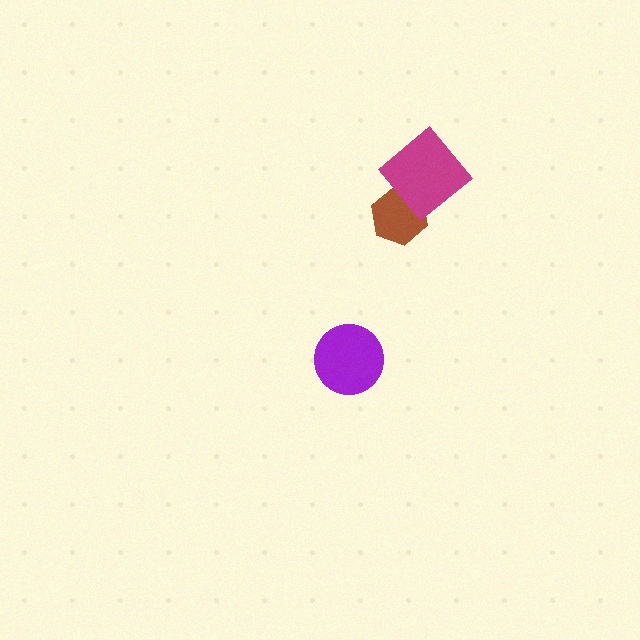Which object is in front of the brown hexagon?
The magenta diamond is in front of the brown hexagon.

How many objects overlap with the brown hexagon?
1 object overlaps with the brown hexagon.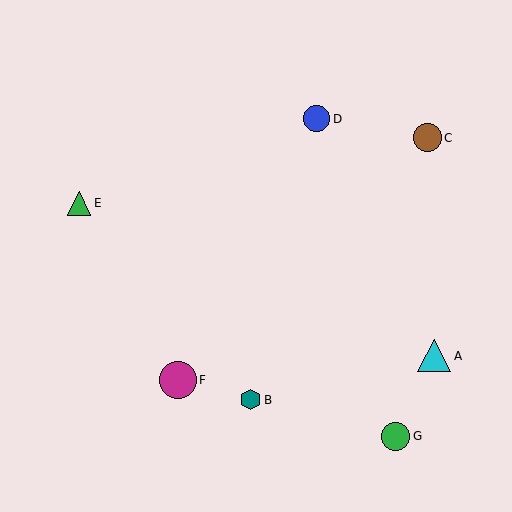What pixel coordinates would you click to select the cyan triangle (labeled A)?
Click at (434, 356) to select the cyan triangle A.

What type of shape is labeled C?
Shape C is a brown circle.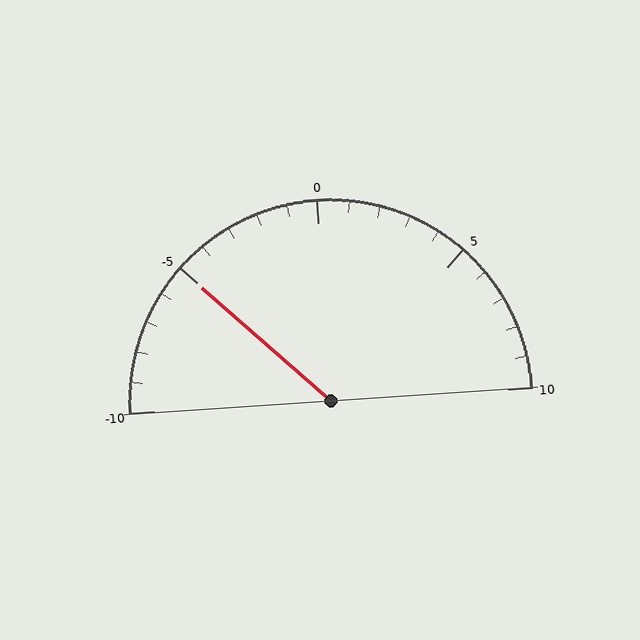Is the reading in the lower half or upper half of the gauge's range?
The reading is in the lower half of the range (-10 to 10).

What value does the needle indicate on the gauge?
The needle indicates approximately -5.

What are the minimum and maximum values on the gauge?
The gauge ranges from -10 to 10.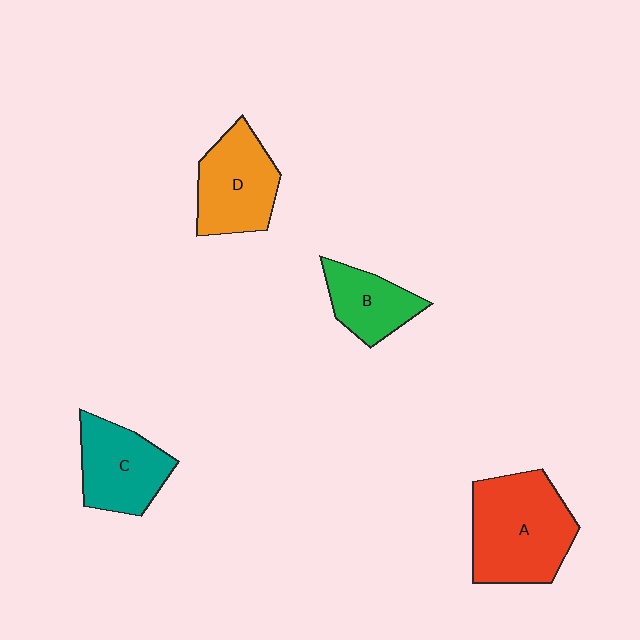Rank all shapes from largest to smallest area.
From largest to smallest: A (red), D (orange), C (teal), B (green).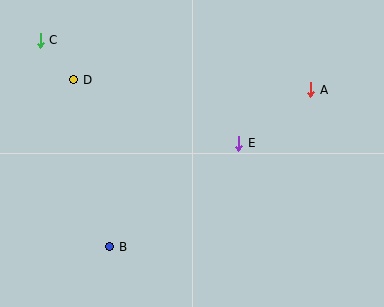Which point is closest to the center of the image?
Point E at (239, 144) is closest to the center.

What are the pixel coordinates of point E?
Point E is at (239, 144).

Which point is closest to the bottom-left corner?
Point B is closest to the bottom-left corner.